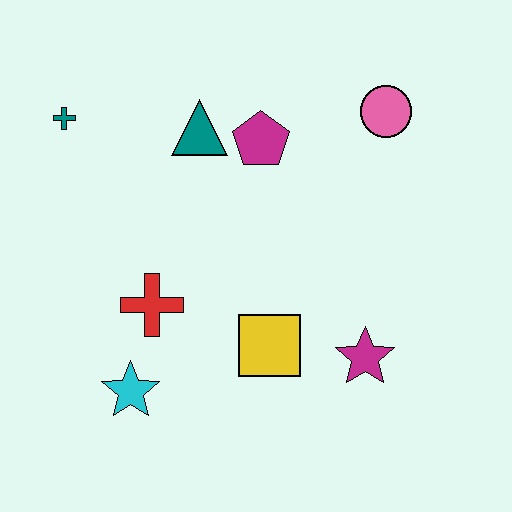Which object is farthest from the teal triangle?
The magenta star is farthest from the teal triangle.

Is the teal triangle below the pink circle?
Yes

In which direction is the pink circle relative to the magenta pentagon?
The pink circle is to the right of the magenta pentagon.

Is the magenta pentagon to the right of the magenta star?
No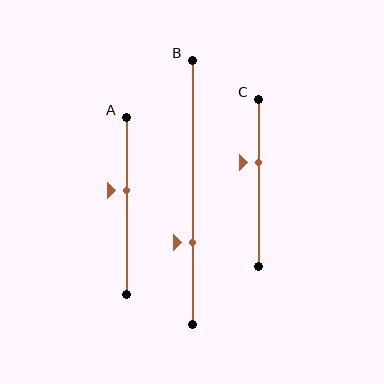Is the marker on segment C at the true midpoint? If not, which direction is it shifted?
No, the marker on segment C is shifted upward by about 12% of the segment length.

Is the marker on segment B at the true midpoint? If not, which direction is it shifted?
No, the marker on segment B is shifted downward by about 19% of the segment length.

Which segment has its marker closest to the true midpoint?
Segment A has its marker closest to the true midpoint.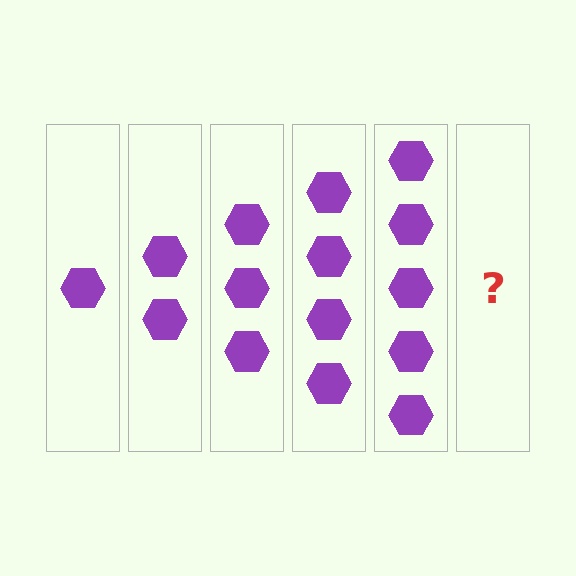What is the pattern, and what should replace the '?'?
The pattern is that each step adds one more hexagon. The '?' should be 6 hexagons.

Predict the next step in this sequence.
The next step is 6 hexagons.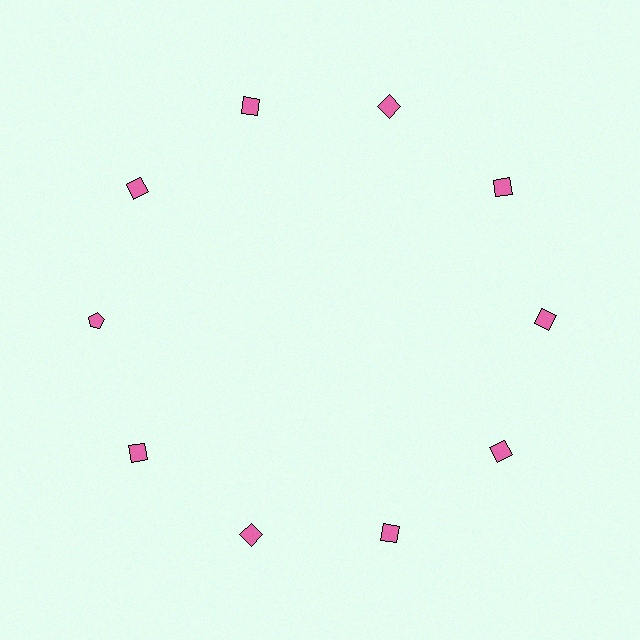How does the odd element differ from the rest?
It has a different shape: pentagon instead of square.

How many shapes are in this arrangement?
There are 10 shapes arranged in a ring pattern.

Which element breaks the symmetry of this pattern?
The pink pentagon at roughly the 9 o'clock position breaks the symmetry. All other shapes are pink squares.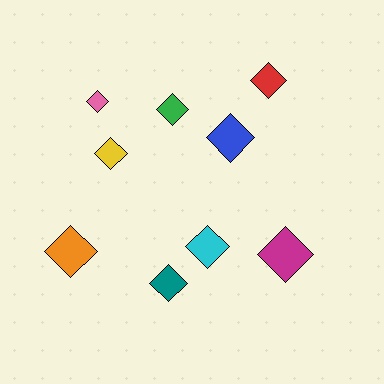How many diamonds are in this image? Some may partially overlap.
There are 9 diamonds.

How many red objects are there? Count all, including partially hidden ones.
There is 1 red object.